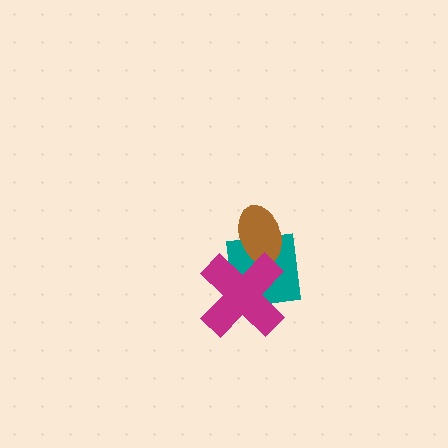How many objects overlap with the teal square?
2 objects overlap with the teal square.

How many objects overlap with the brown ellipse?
2 objects overlap with the brown ellipse.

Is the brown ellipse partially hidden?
Yes, it is partially covered by another shape.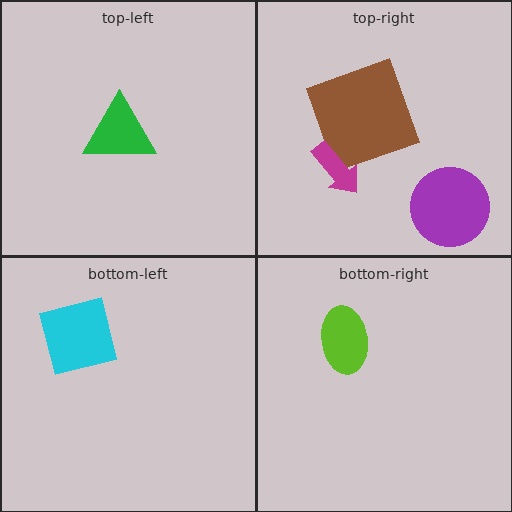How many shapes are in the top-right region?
3.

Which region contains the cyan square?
The bottom-left region.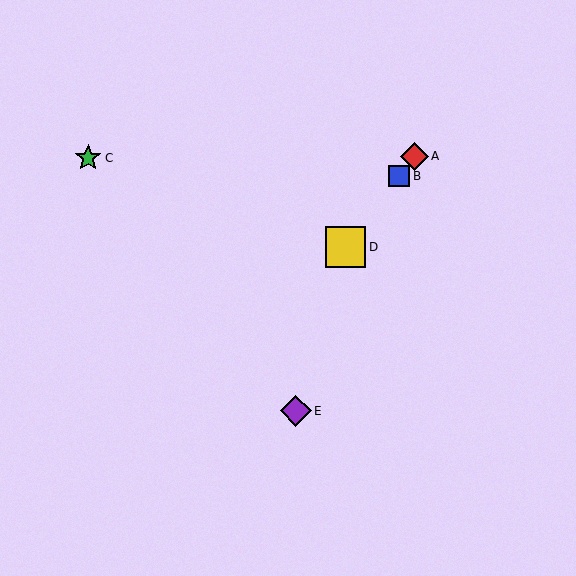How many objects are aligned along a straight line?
3 objects (A, B, D) are aligned along a straight line.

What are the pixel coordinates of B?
Object B is at (399, 176).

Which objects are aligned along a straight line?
Objects A, B, D are aligned along a straight line.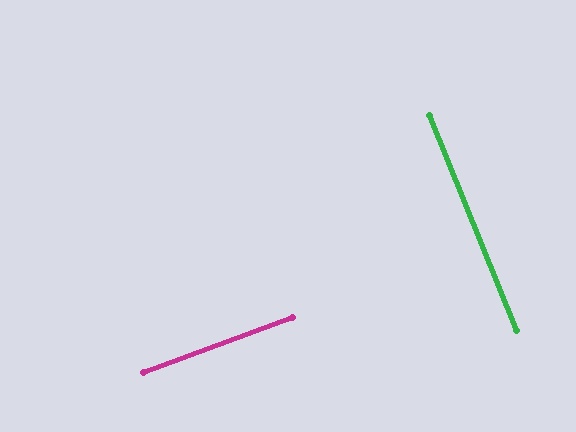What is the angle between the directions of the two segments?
Approximately 88 degrees.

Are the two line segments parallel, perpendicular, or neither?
Perpendicular — they meet at approximately 88°.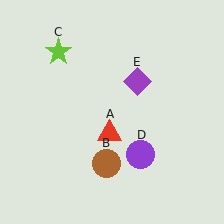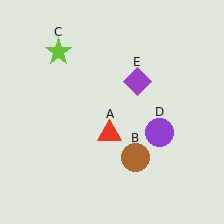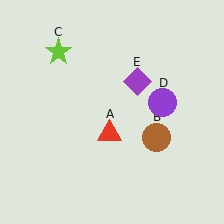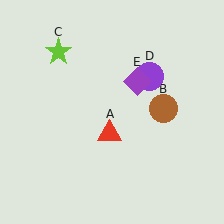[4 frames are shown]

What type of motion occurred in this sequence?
The brown circle (object B), purple circle (object D) rotated counterclockwise around the center of the scene.